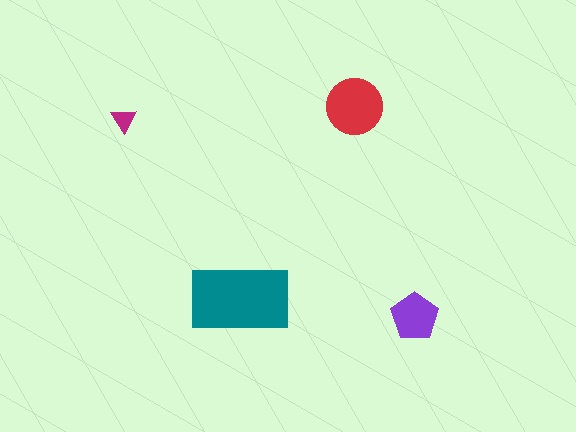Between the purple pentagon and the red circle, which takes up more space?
The red circle.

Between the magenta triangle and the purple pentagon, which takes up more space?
The purple pentagon.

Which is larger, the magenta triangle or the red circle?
The red circle.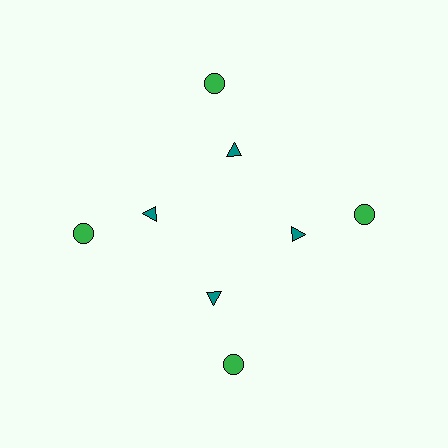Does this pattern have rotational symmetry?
Yes, this pattern has 4-fold rotational symmetry. It looks the same after rotating 90 degrees around the center.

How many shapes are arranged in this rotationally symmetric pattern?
There are 8 shapes, arranged in 4 groups of 2.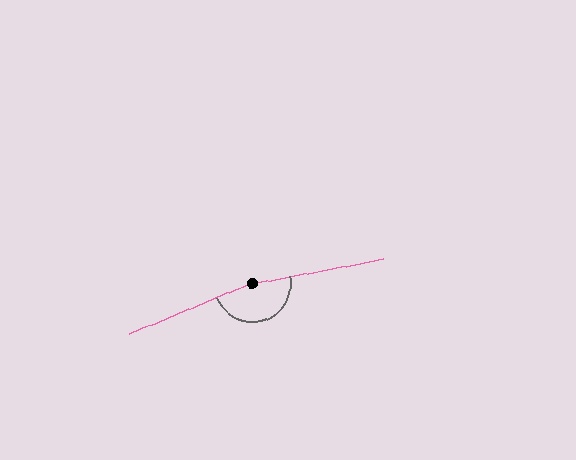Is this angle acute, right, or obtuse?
It is obtuse.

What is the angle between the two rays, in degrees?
Approximately 169 degrees.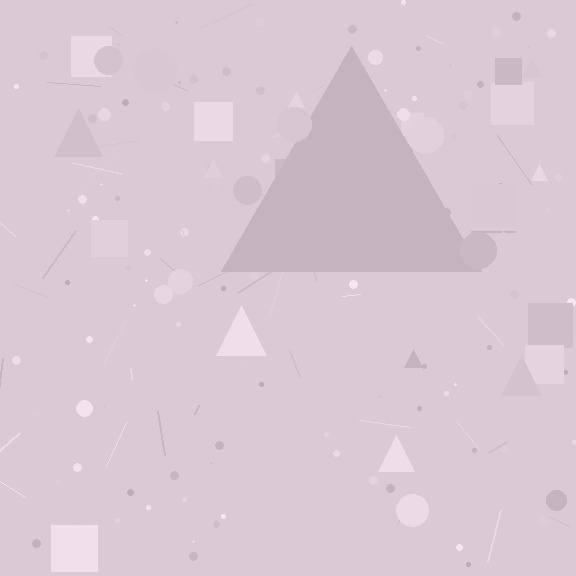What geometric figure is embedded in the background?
A triangle is embedded in the background.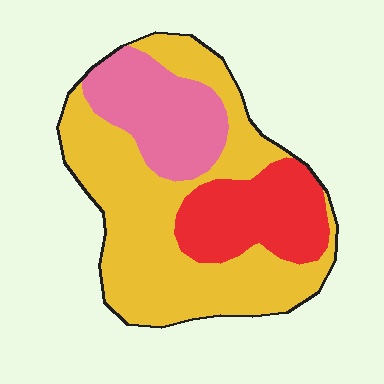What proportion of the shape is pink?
Pink covers about 20% of the shape.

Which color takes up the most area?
Yellow, at roughly 55%.